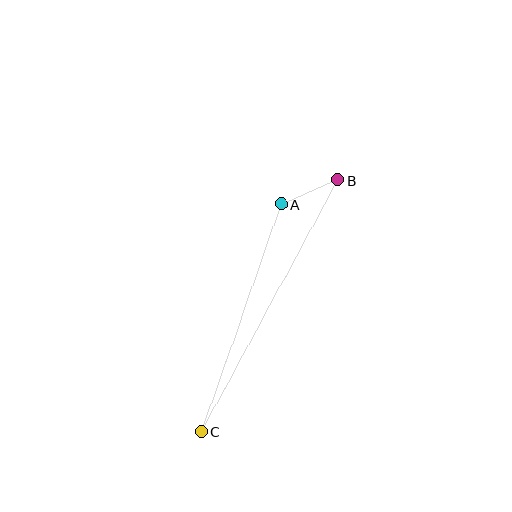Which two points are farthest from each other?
Points B and C are farthest from each other.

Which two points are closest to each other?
Points A and B are closest to each other.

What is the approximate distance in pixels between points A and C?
The distance between A and C is approximately 241 pixels.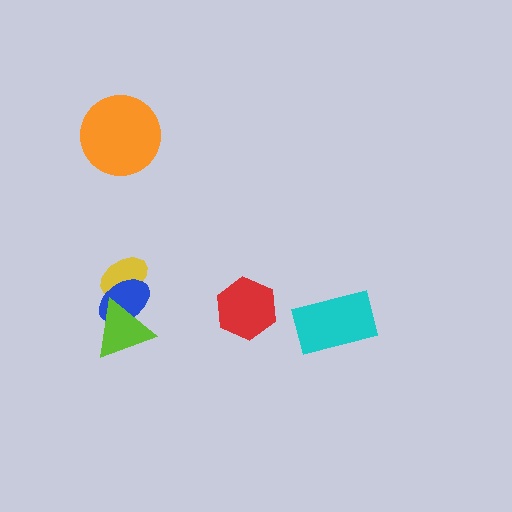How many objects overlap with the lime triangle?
2 objects overlap with the lime triangle.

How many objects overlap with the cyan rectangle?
0 objects overlap with the cyan rectangle.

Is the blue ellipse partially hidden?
Yes, it is partially covered by another shape.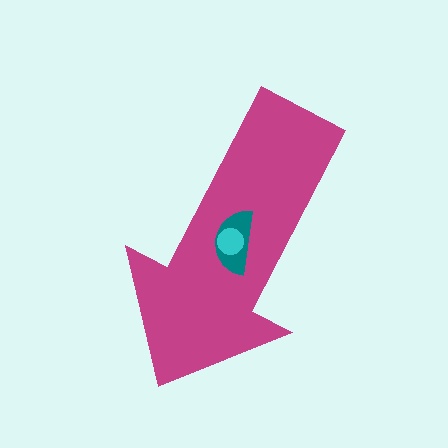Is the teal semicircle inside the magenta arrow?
Yes.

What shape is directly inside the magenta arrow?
The teal semicircle.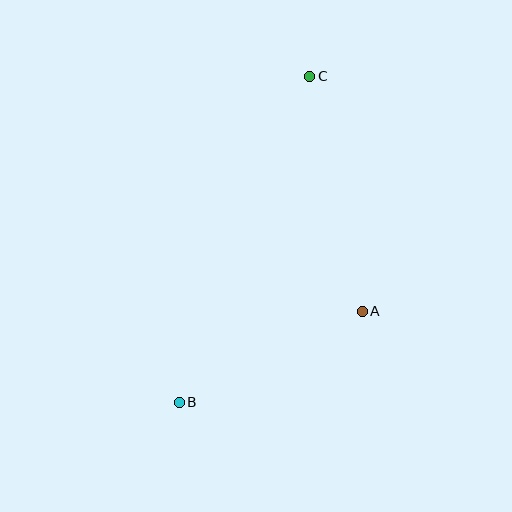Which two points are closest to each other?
Points A and B are closest to each other.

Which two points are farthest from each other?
Points B and C are farthest from each other.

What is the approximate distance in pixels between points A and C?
The distance between A and C is approximately 241 pixels.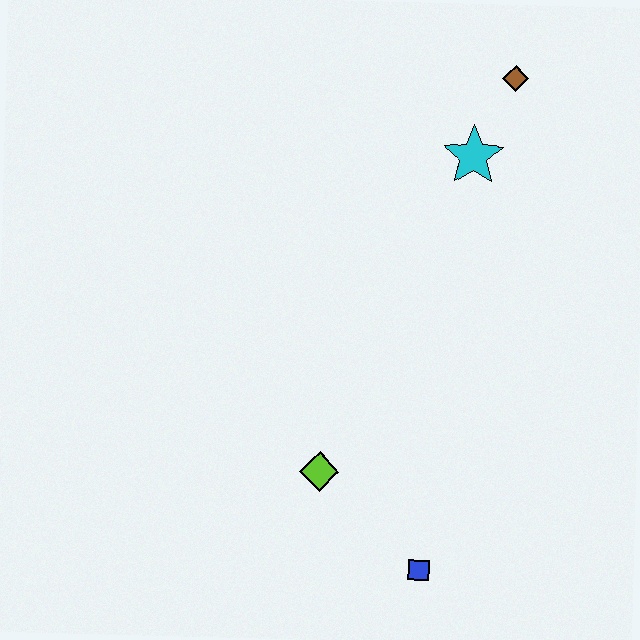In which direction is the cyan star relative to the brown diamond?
The cyan star is below the brown diamond.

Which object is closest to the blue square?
The lime diamond is closest to the blue square.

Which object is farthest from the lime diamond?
The brown diamond is farthest from the lime diamond.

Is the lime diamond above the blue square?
Yes